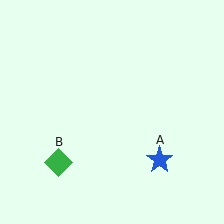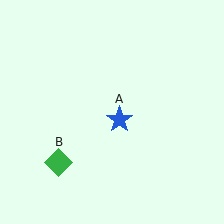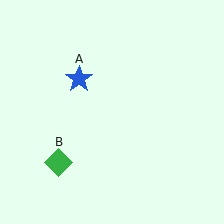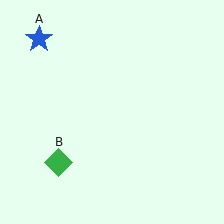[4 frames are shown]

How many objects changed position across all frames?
1 object changed position: blue star (object A).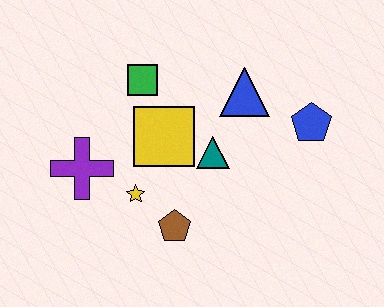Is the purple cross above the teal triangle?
No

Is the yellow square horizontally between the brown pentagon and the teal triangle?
No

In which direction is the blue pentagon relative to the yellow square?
The blue pentagon is to the right of the yellow square.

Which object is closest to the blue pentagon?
The blue triangle is closest to the blue pentagon.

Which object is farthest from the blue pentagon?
The purple cross is farthest from the blue pentagon.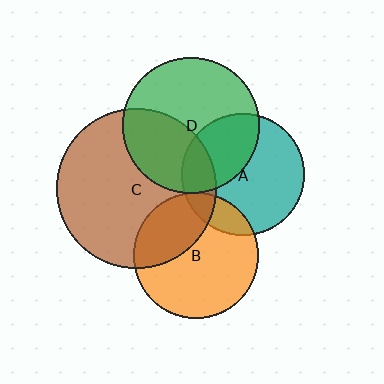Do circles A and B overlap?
Yes.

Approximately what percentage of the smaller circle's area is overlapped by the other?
Approximately 15%.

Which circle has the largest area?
Circle C (brown).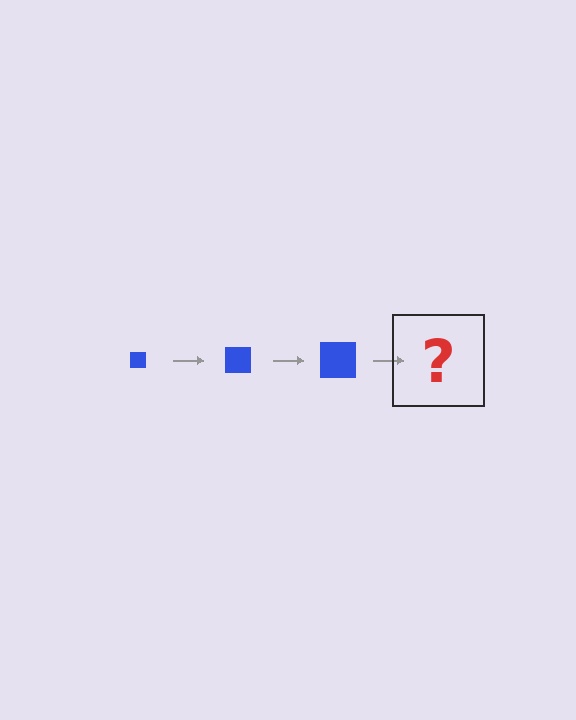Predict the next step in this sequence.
The next step is a blue square, larger than the previous one.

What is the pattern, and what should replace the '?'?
The pattern is that the square gets progressively larger each step. The '?' should be a blue square, larger than the previous one.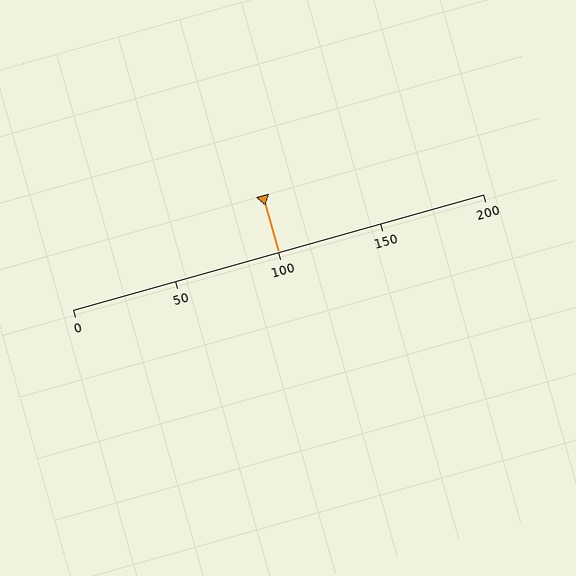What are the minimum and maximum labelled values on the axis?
The axis runs from 0 to 200.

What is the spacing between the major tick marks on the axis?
The major ticks are spaced 50 apart.